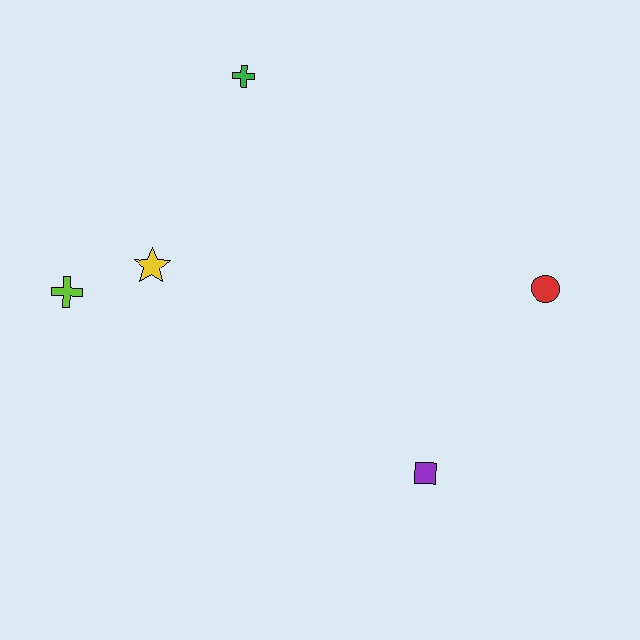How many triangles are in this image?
There are no triangles.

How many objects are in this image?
There are 5 objects.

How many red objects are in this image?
There is 1 red object.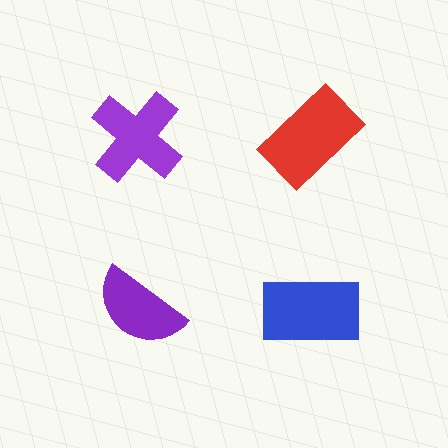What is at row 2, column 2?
A blue rectangle.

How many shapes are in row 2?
2 shapes.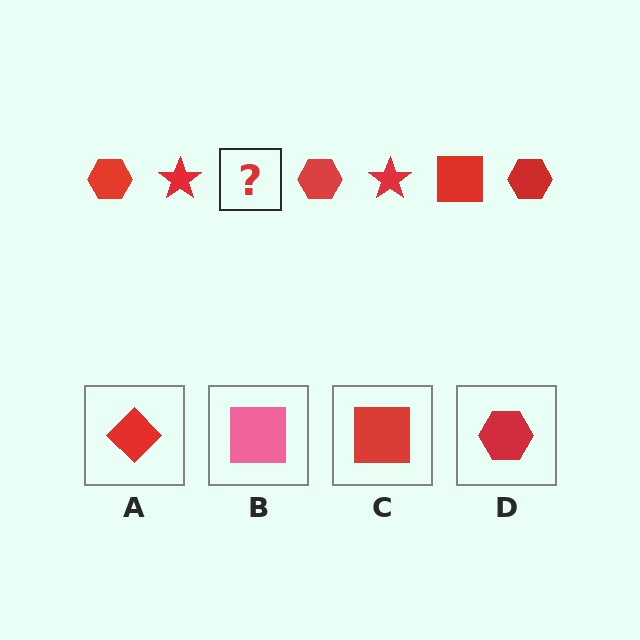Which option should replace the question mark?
Option C.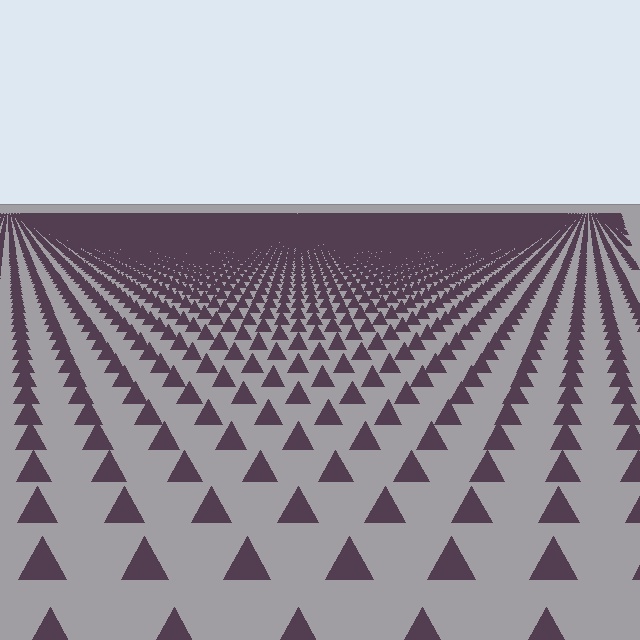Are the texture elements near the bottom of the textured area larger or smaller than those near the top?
Larger. Near the bottom, elements are closer to the viewer and appear at a bigger on-screen size.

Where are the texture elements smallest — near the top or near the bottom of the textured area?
Near the top.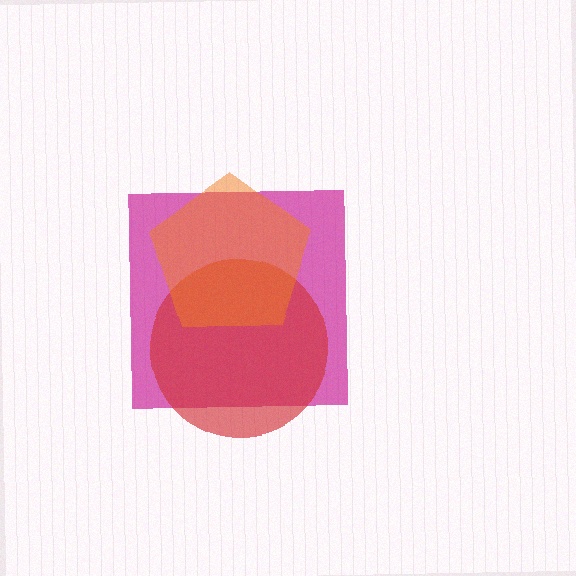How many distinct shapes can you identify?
There are 3 distinct shapes: a magenta square, a red circle, an orange pentagon.